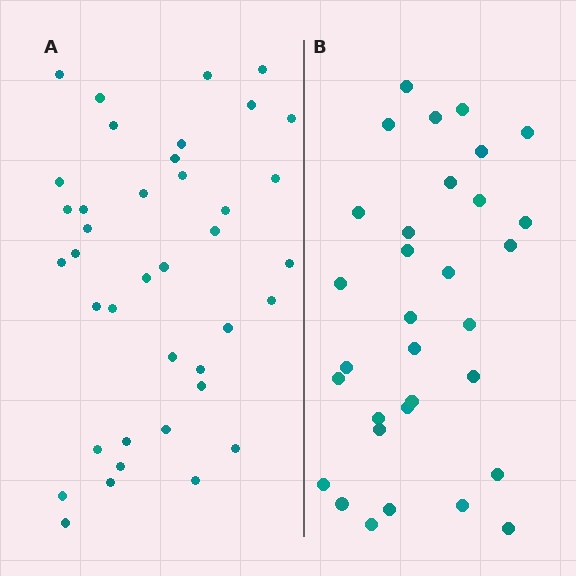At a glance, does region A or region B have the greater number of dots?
Region A (the left region) has more dots.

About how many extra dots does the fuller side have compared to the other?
Region A has roughly 8 or so more dots than region B.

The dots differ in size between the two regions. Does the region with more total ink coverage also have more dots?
No. Region B has more total ink coverage because its dots are larger, but region A actually contains more individual dots. Total area can be misleading — the number of items is what matters here.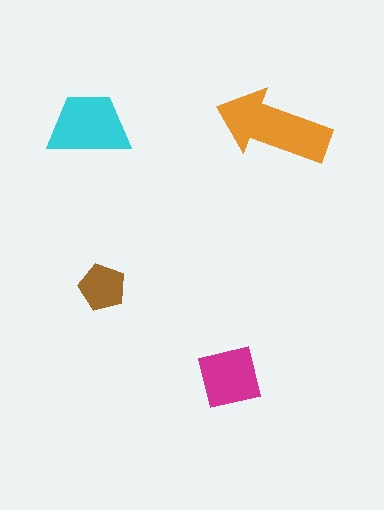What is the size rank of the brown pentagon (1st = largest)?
4th.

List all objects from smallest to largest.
The brown pentagon, the magenta square, the cyan trapezoid, the orange arrow.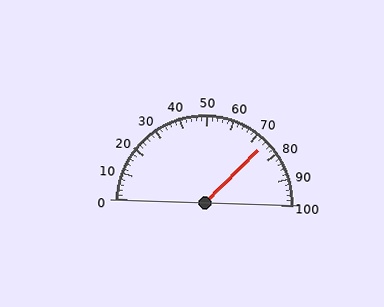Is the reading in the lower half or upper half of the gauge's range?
The reading is in the upper half of the range (0 to 100).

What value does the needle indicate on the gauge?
The needle indicates approximately 74.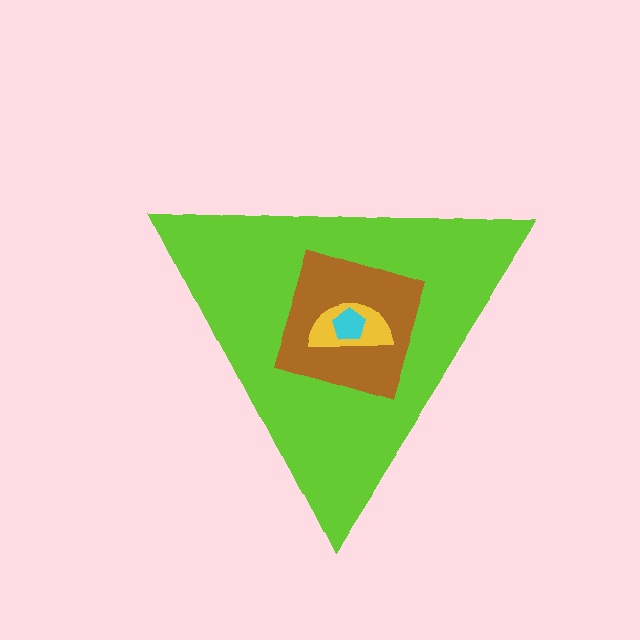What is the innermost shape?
The cyan pentagon.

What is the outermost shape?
The lime triangle.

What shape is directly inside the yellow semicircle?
The cyan pentagon.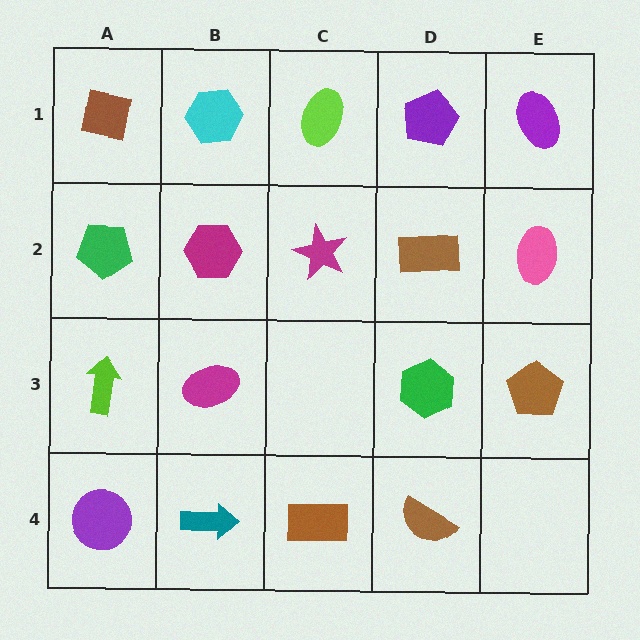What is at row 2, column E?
A pink ellipse.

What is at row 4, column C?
A brown rectangle.